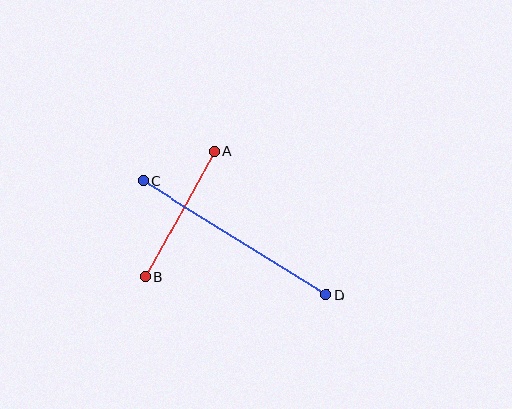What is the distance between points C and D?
The distance is approximately 215 pixels.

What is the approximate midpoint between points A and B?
The midpoint is at approximately (180, 214) pixels.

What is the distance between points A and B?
The distance is approximately 144 pixels.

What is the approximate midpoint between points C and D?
The midpoint is at approximately (235, 238) pixels.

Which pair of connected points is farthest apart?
Points C and D are farthest apart.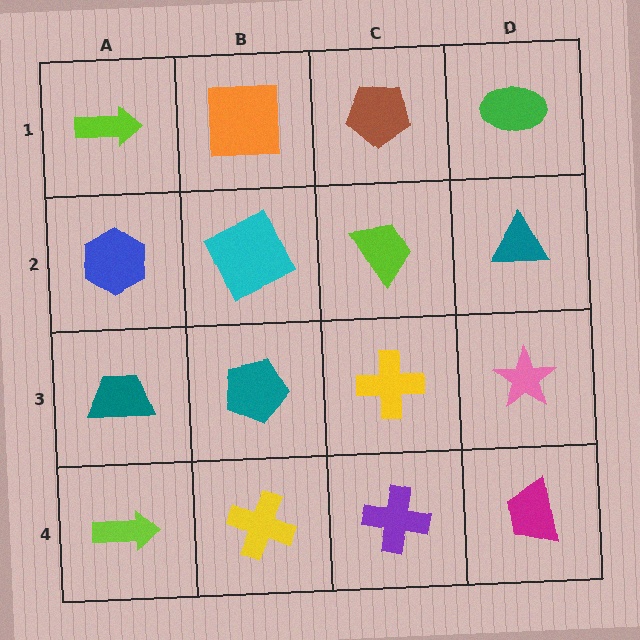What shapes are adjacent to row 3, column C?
A lime trapezoid (row 2, column C), a purple cross (row 4, column C), a teal pentagon (row 3, column B), a pink star (row 3, column D).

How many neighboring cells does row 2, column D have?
3.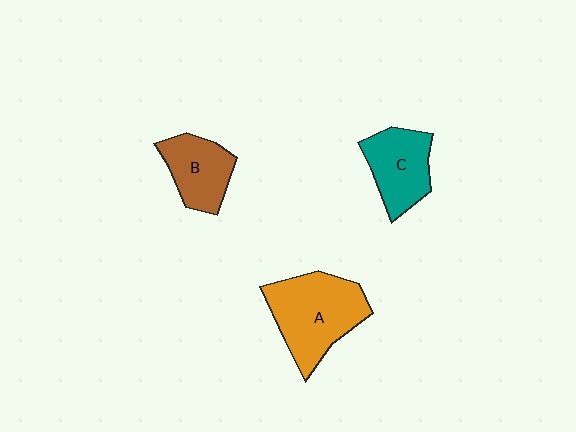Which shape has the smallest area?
Shape B (brown).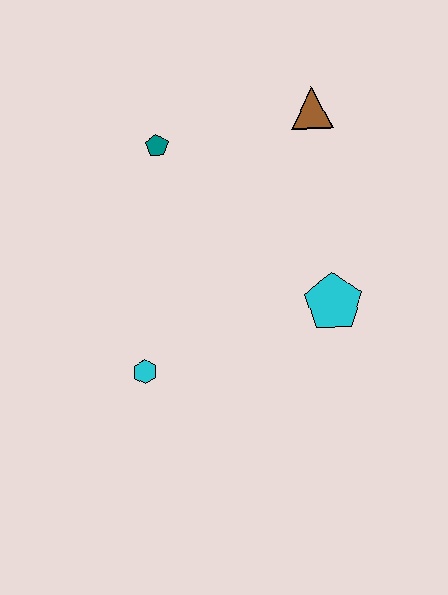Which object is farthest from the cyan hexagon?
The brown triangle is farthest from the cyan hexagon.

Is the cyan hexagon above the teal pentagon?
No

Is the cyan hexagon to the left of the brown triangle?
Yes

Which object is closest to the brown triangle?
The teal pentagon is closest to the brown triangle.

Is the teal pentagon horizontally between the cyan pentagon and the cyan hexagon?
Yes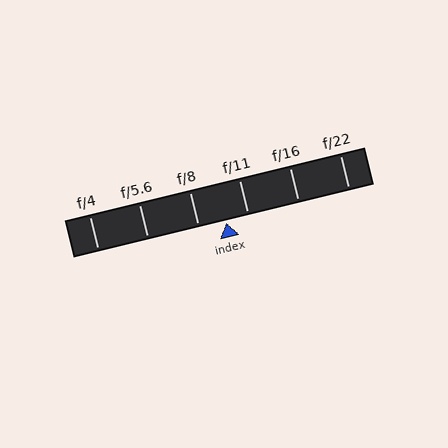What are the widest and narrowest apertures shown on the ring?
The widest aperture shown is f/4 and the narrowest is f/22.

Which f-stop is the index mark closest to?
The index mark is closest to f/11.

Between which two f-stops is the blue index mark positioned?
The index mark is between f/8 and f/11.